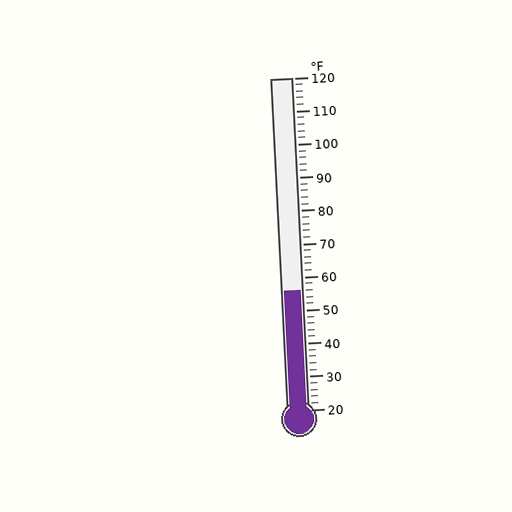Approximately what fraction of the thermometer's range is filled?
The thermometer is filled to approximately 35% of its range.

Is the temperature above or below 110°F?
The temperature is below 110°F.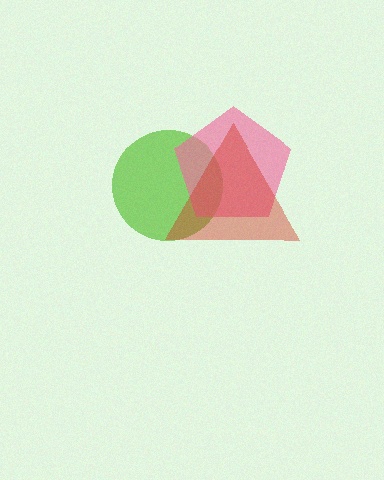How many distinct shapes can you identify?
There are 3 distinct shapes: a lime circle, a pink pentagon, a red triangle.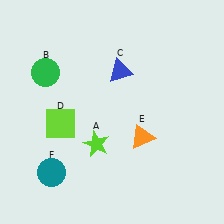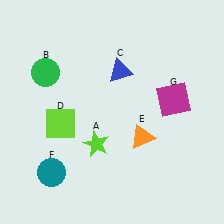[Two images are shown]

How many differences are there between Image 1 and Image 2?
There is 1 difference between the two images.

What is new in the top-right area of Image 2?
A magenta square (G) was added in the top-right area of Image 2.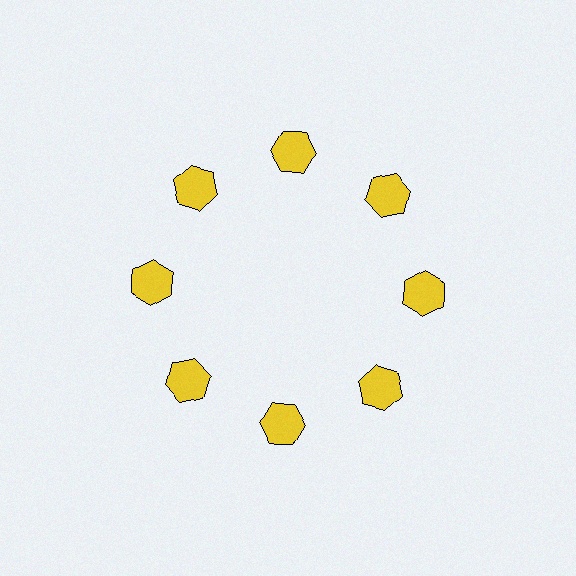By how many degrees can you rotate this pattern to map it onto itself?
The pattern maps onto itself every 45 degrees of rotation.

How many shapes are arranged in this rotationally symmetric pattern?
There are 8 shapes, arranged in 8 groups of 1.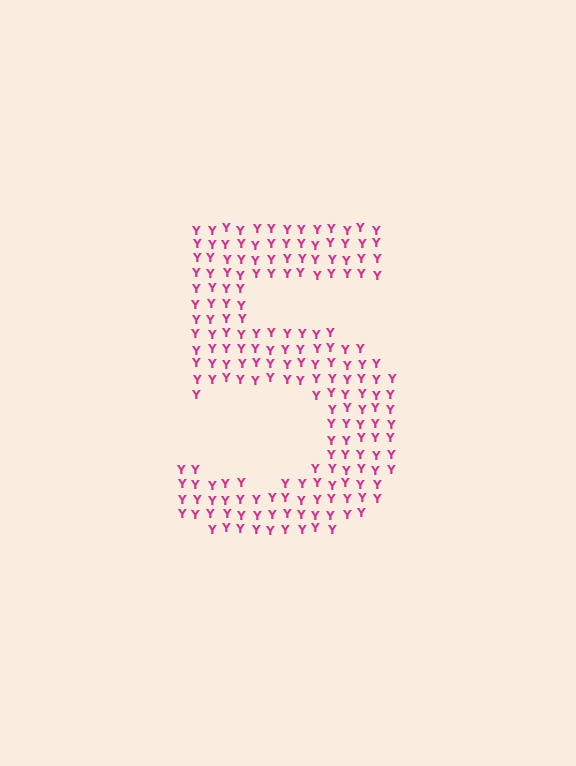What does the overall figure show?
The overall figure shows the digit 5.